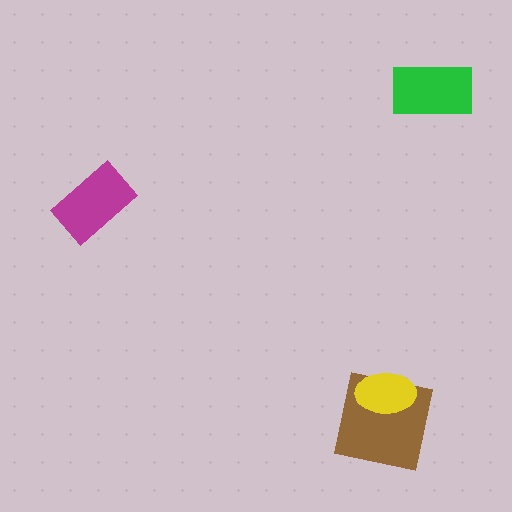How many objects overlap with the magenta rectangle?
0 objects overlap with the magenta rectangle.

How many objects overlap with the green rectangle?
0 objects overlap with the green rectangle.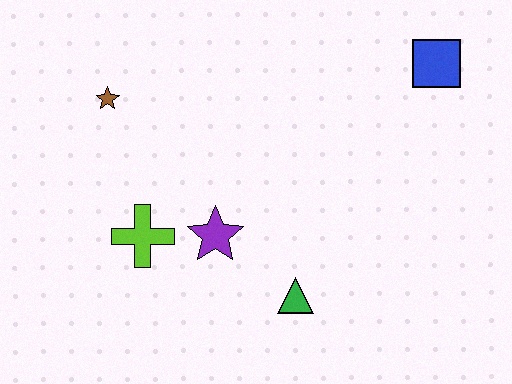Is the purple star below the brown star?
Yes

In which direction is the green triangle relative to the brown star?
The green triangle is below the brown star.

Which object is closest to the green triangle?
The purple star is closest to the green triangle.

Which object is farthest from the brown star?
The blue square is farthest from the brown star.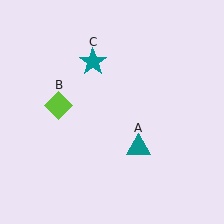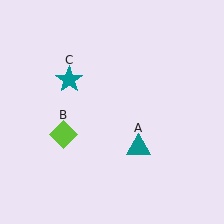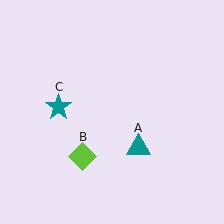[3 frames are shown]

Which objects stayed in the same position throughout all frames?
Teal triangle (object A) remained stationary.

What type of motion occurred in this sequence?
The lime diamond (object B), teal star (object C) rotated counterclockwise around the center of the scene.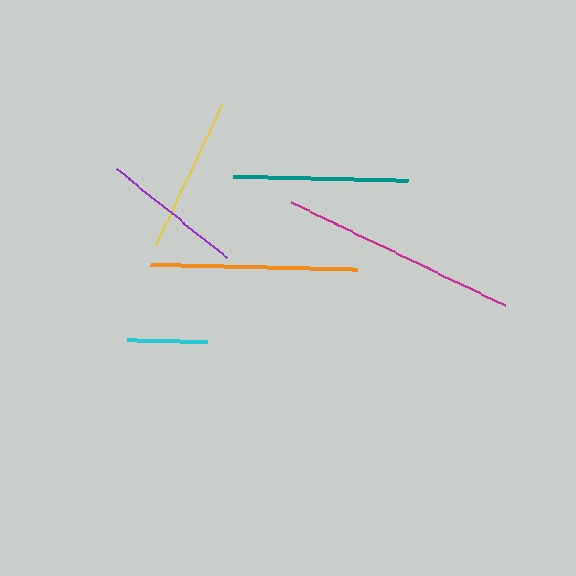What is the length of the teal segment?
The teal segment is approximately 175 pixels long.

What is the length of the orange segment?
The orange segment is approximately 206 pixels long.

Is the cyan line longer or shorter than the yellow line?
The yellow line is longer than the cyan line.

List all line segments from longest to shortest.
From longest to shortest: magenta, orange, teal, yellow, purple, cyan.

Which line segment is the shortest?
The cyan line is the shortest at approximately 79 pixels.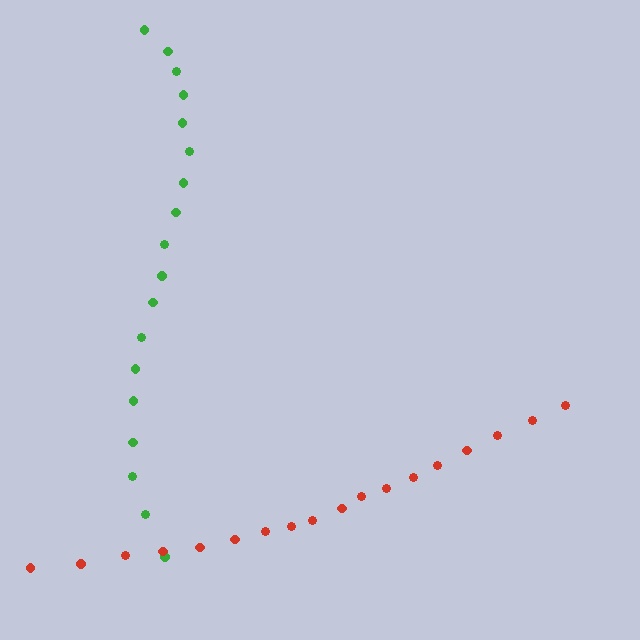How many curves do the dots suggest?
There are 2 distinct paths.